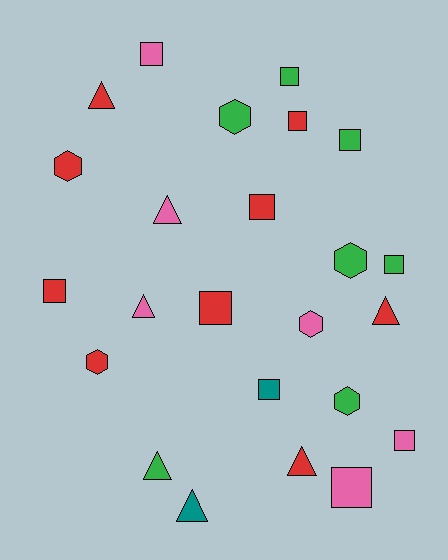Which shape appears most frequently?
Square, with 11 objects.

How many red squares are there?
There are 4 red squares.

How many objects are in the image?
There are 24 objects.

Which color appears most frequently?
Red, with 9 objects.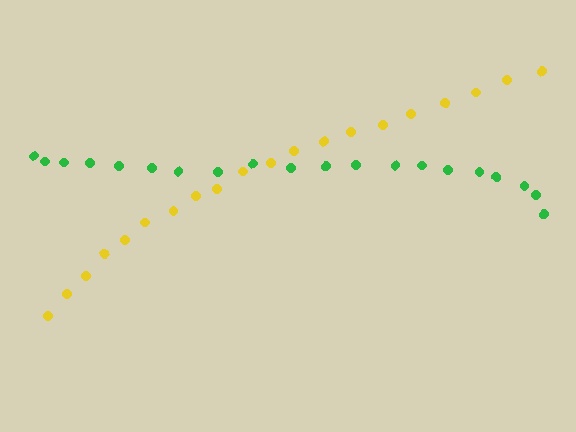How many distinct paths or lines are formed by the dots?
There are 2 distinct paths.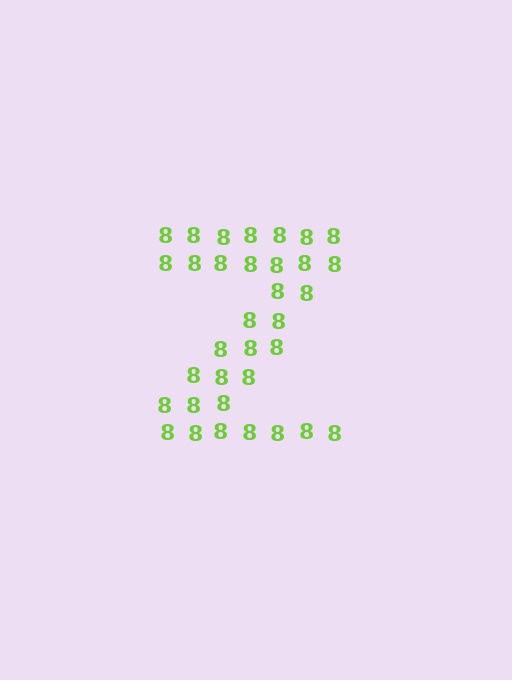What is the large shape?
The large shape is the letter Z.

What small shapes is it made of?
It is made of small digit 8's.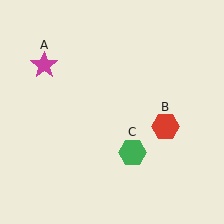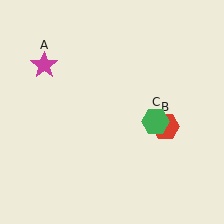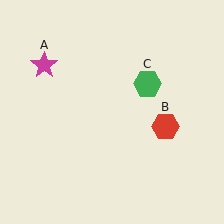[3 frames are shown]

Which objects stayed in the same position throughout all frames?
Magenta star (object A) and red hexagon (object B) remained stationary.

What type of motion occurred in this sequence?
The green hexagon (object C) rotated counterclockwise around the center of the scene.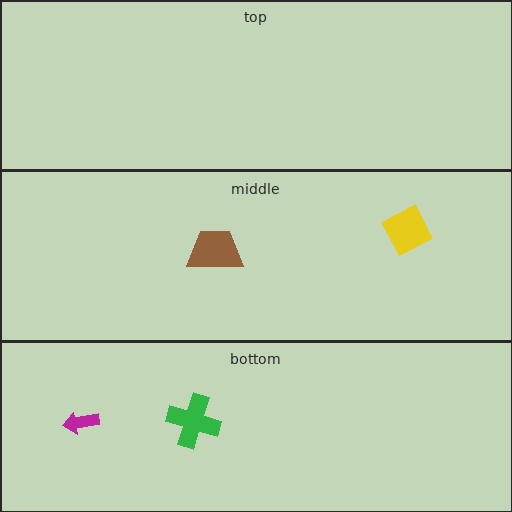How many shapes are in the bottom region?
2.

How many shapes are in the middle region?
2.